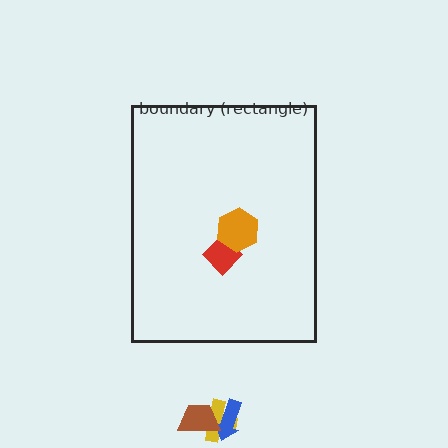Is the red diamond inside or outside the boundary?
Inside.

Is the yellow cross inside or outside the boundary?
Outside.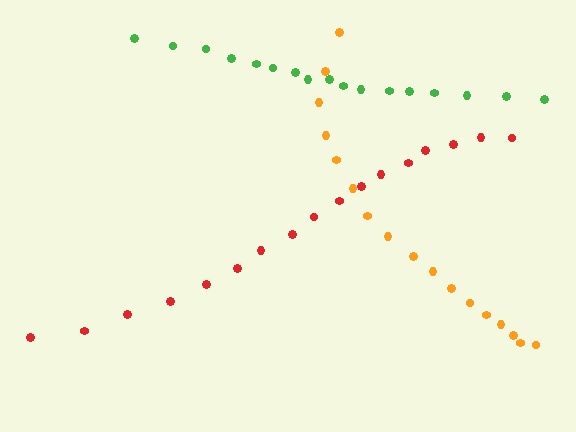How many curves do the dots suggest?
There are 3 distinct paths.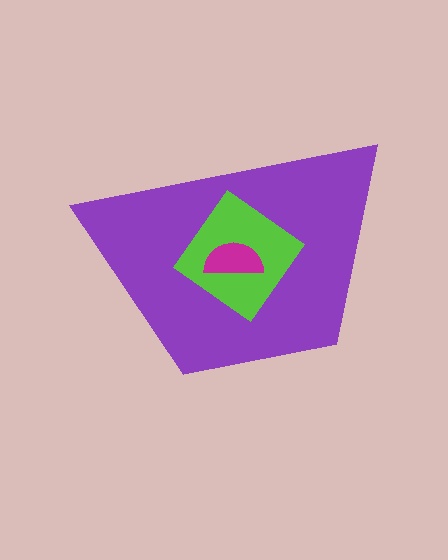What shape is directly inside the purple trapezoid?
The lime diamond.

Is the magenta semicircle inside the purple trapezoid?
Yes.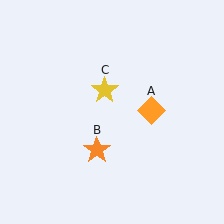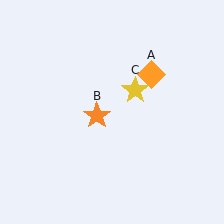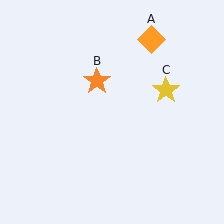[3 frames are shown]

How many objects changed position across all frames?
3 objects changed position: orange diamond (object A), orange star (object B), yellow star (object C).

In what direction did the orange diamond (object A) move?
The orange diamond (object A) moved up.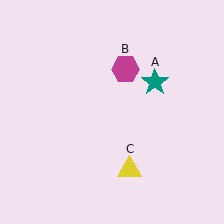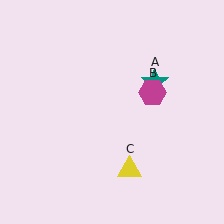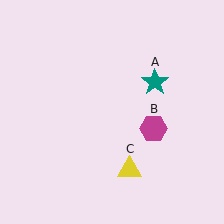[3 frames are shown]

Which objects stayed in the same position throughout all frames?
Teal star (object A) and yellow triangle (object C) remained stationary.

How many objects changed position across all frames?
1 object changed position: magenta hexagon (object B).